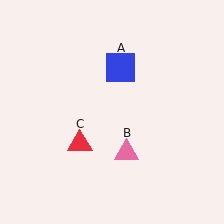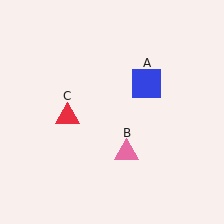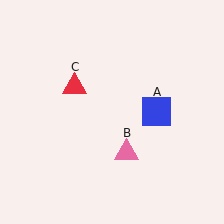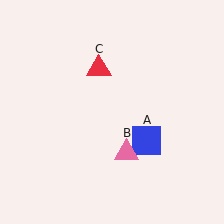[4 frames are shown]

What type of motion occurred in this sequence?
The blue square (object A), red triangle (object C) rotated clockwise around the center of the scene.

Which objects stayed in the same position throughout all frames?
Pink triangle (object B) remained stationary.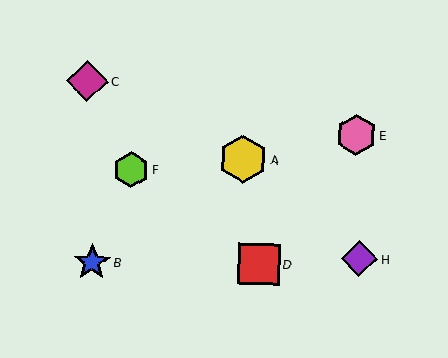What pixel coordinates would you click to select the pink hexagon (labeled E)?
Click at (356, 135) to select the pink hexagon E.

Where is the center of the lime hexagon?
The center of the lime hexagon is at (131, 170).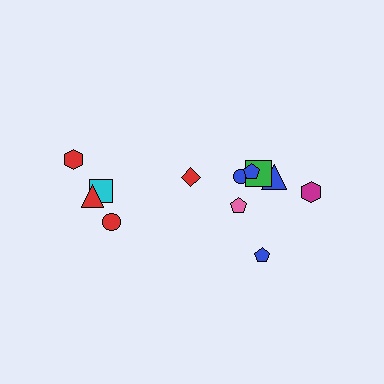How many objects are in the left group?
There are 5 objects.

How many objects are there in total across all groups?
There are 12 objects.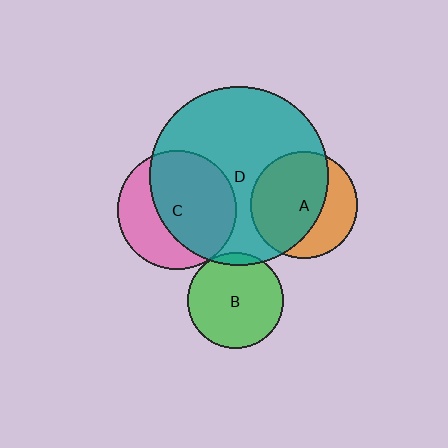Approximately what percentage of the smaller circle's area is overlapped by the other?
Approximately 65%.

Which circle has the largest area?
Circle D (teal).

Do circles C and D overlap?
Yes.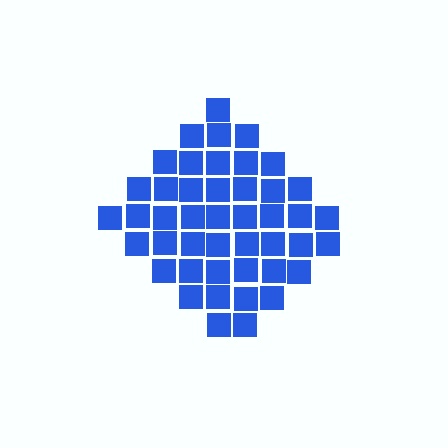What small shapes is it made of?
It is made of small squares.